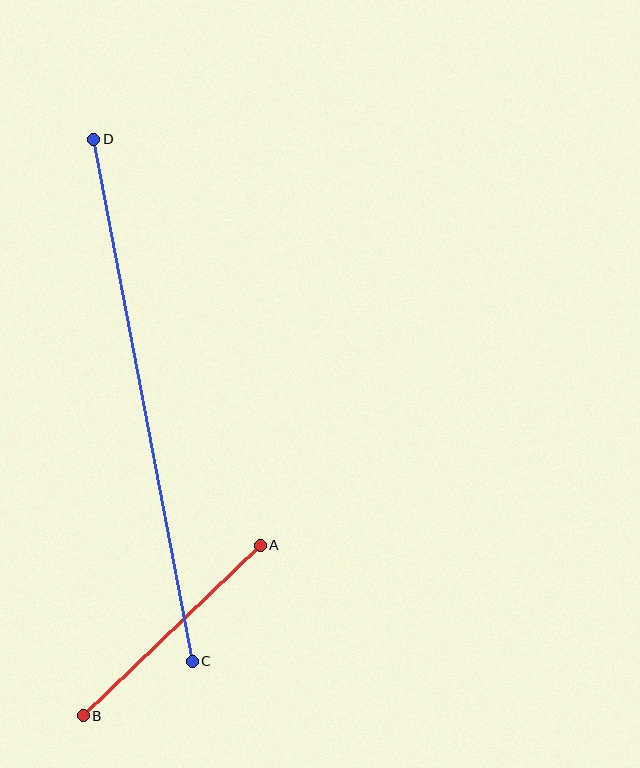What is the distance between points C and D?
The distance is approximately 531 pixels.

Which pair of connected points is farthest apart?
Points C and D are farthest apart.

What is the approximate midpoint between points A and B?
The midpoint is at approximately (172, 631) pixels.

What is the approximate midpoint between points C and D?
The midpoint is at approximately (143, 400) pixels.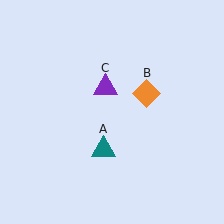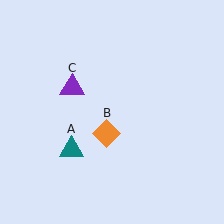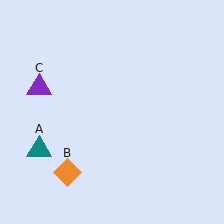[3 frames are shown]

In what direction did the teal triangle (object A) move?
The teal triangle (object A) moved left.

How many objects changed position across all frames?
3 objects changed position: teal triangle (object A), orange diamond (object B), purple triangle (object C).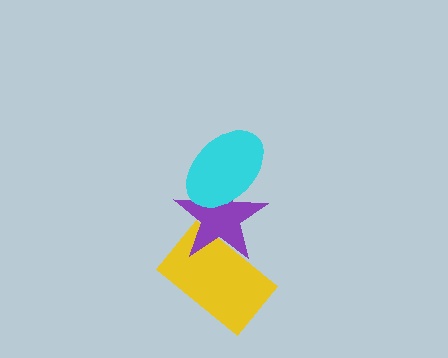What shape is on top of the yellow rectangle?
The purple star is on top of the yellow rectangle.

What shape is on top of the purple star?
The cyan ellipse is on top of the purple star.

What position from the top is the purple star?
The purple star is 2nd from the top.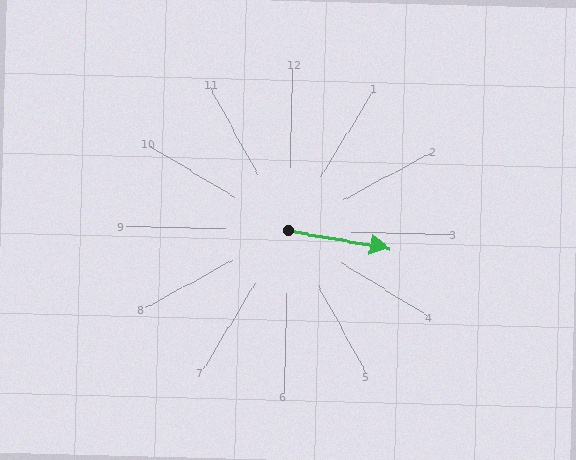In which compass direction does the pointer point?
East.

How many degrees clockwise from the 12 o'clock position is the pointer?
Approximately 99 degrees.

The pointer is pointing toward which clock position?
Roughly 3 o'clock.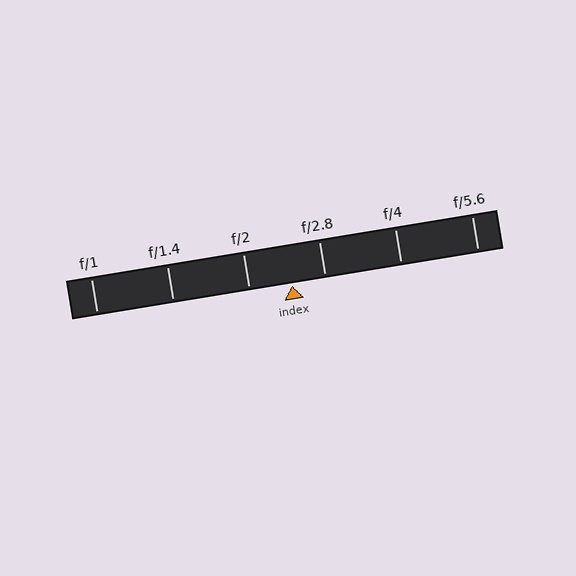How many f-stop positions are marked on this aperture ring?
There are 6 f-stop positions marked.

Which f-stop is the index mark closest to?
The index mark is closest to f/2.8.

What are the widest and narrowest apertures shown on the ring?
The widest aperture shown is f/1 and the narrowest is f/5.6.